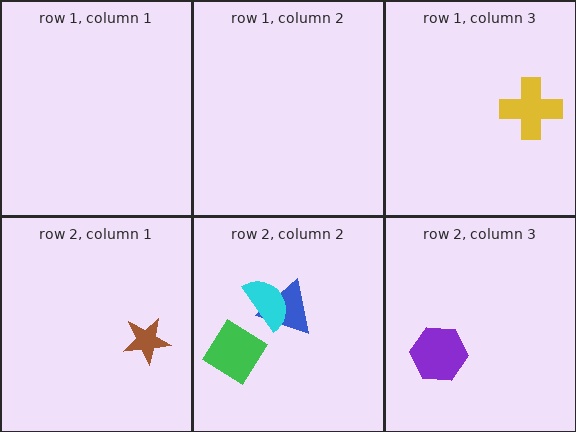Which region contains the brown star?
The row 2, column 1 region.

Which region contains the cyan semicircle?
The row 2, column 2 region.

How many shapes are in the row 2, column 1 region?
1.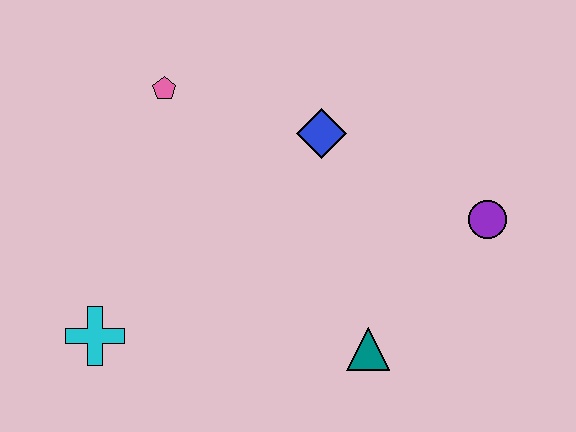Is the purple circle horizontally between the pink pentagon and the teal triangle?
No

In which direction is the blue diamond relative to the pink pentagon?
The blue diamond is to the right of the pink pentagon.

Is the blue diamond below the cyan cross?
No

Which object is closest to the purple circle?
The teal triangle is closest to the purple circle.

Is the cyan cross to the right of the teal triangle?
No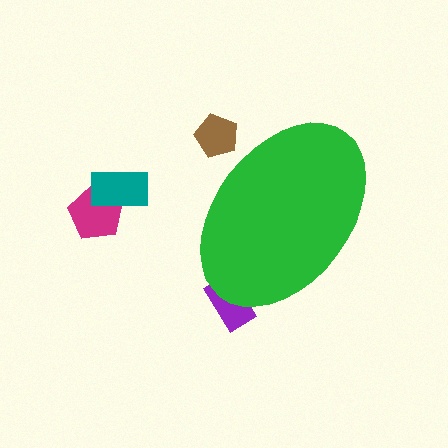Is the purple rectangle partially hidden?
Yes, the purple rectangle is partially hidden behind the green ellipse.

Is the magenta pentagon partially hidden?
No, the magenta pentagon is fully visible.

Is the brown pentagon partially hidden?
Yes, the brown pentagon is partially hidden behind the green ellipse.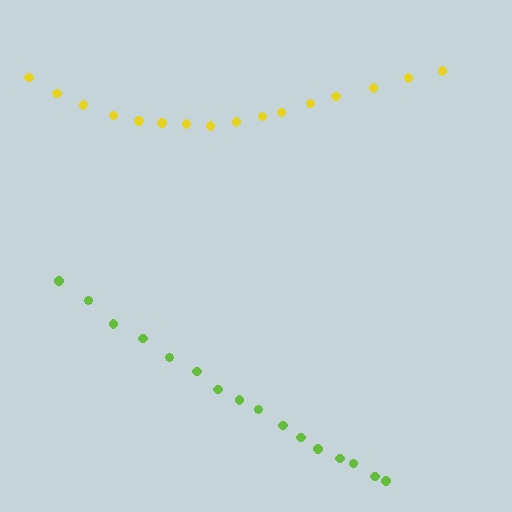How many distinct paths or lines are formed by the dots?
There are 2 distinct paths.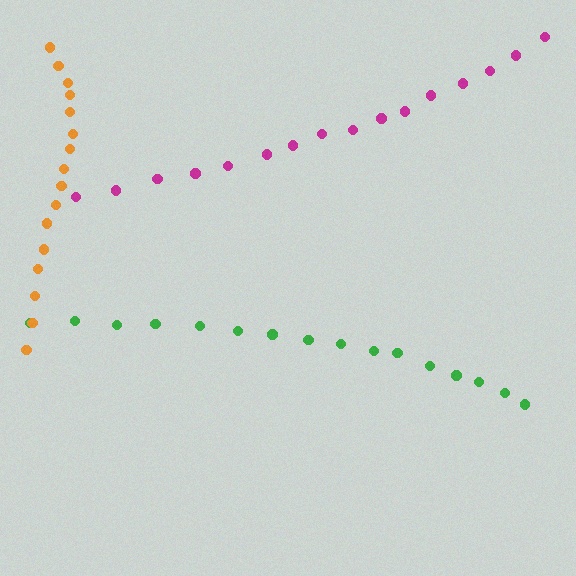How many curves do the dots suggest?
There are 3 distinct paths.